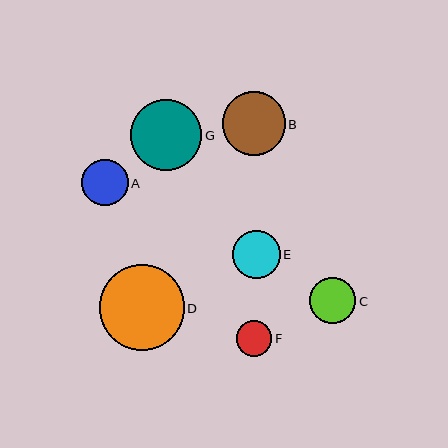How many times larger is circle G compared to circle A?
Circle G is approximately 1.5 times the size of circle A.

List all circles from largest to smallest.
From largest to smallest: D, G, B, E, A, C, F.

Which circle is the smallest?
Circle F is the smallest with a size of approximately 35 pixels.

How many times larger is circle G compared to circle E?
Circle G is approximately 1.5 times the size of circle E.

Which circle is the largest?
Circle D is the largest with a size of approximately 85 pixels.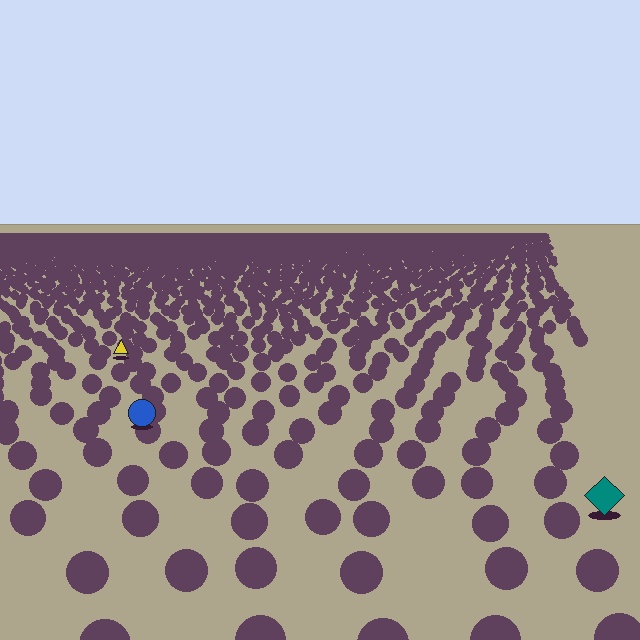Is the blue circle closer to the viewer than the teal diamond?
No. The teal diamond is closer — you can tell from the texture gradient: the ground texture is coarser near it.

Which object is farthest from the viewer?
The yellow triangle is farthest from the viewer. It appears smaller and the ground texture around it is denser.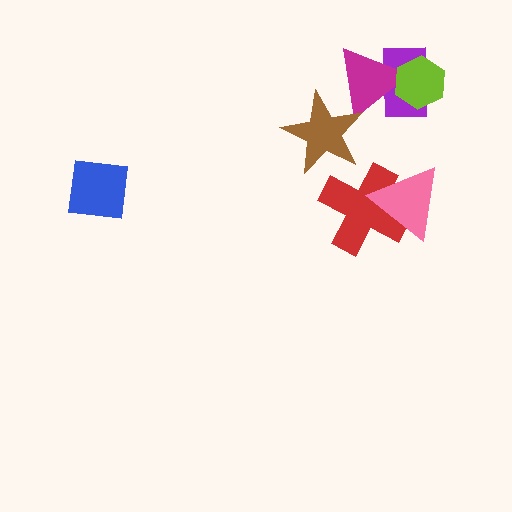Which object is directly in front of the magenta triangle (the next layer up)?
The lime hexagon is directly in front of the magenta triangle.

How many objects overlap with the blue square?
0 objects overlap with the blue square.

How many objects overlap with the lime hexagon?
2 objects overlap with the lime hexagon.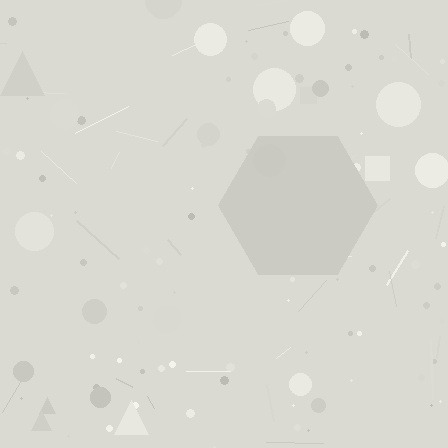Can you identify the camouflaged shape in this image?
The camouflaged shape is a hexagon.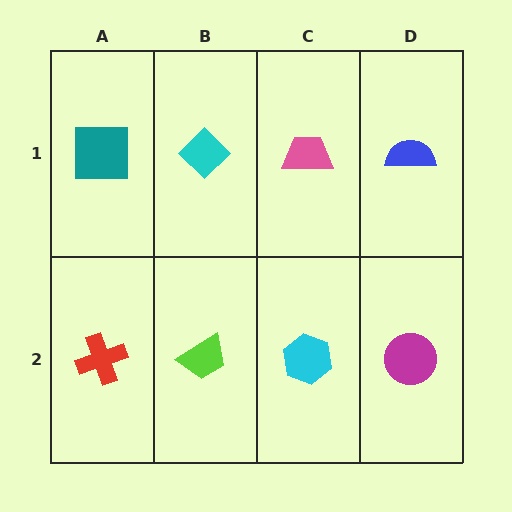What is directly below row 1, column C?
A cyan hexagon.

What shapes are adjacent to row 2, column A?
A teal square (row 1, column A), a lime trapezoid (row 2, column B).